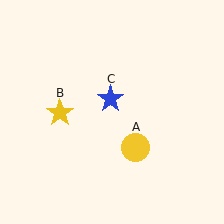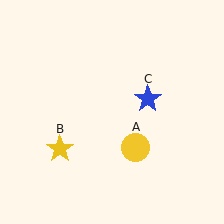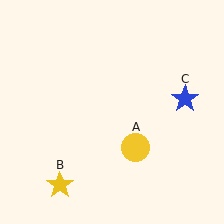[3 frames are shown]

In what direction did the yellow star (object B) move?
The yellow star (object B) moved down.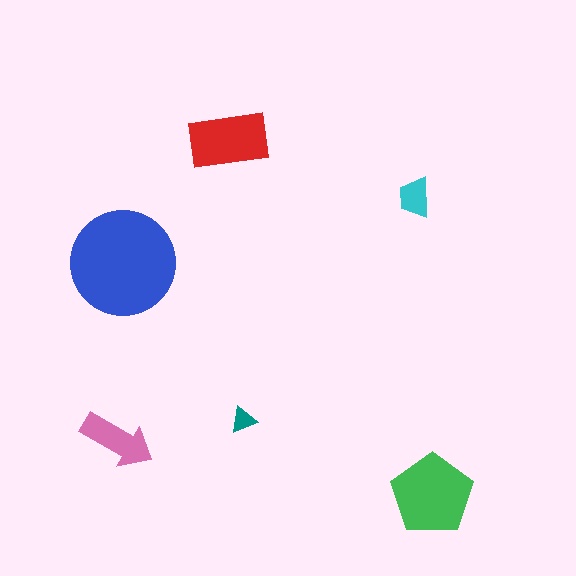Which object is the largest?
The blue circle.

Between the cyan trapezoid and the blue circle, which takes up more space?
The blue circle.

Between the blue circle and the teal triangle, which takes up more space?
The blue circle.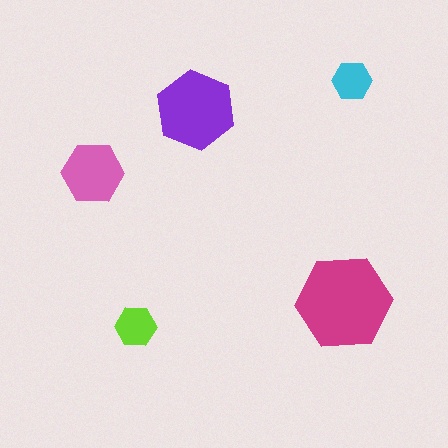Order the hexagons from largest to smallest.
the magenta one, the purple one, the pink one, the lime one, the cyan one.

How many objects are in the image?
There are 5 objects in the image.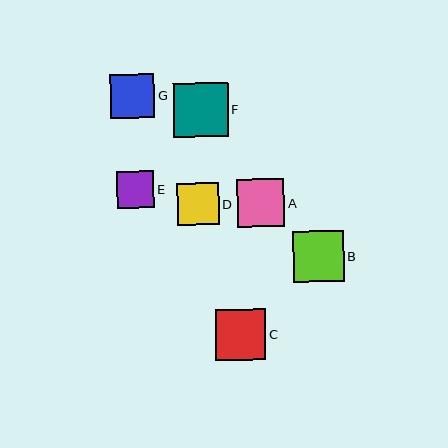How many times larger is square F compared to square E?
Square F is approximately 1.5 times the size of square E.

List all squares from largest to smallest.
From largest to smallest: F, C, B, A, G, D, E.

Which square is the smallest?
Square E is the smallest with a size of approximately 37 pixels.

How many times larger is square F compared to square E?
Square F is approximately 1.5 times the size of square E.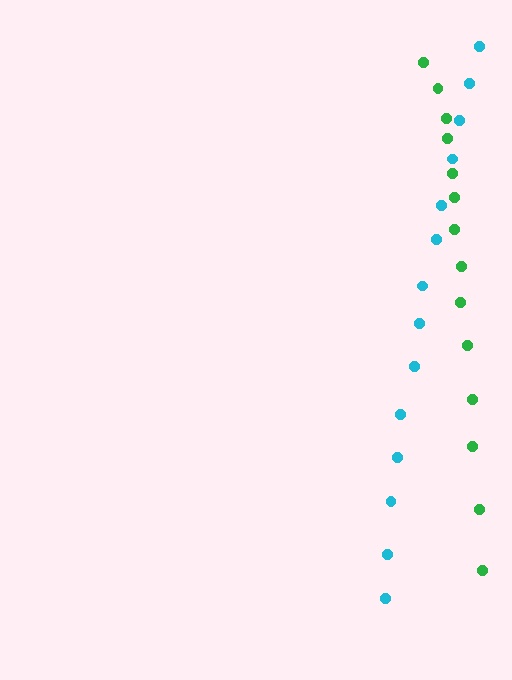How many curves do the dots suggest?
There are 2 distinct paths.